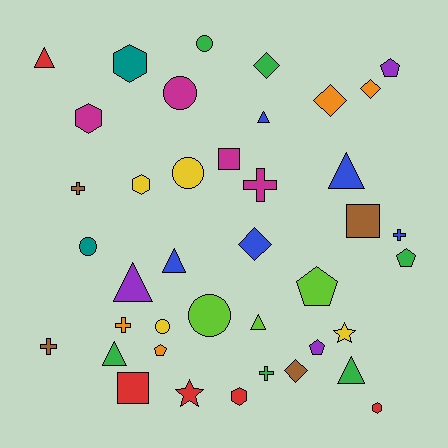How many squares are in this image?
There are 3 squares.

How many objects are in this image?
There are 40 objects.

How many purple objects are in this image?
There are 3 purple objects.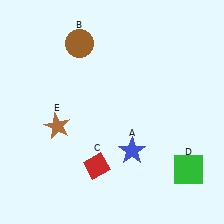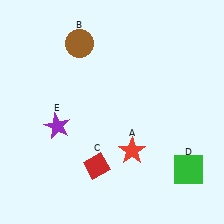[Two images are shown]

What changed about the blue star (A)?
In Image 1, A is blue. In Image 2, it changed to red.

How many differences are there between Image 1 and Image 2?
There are 2 differences between the two images.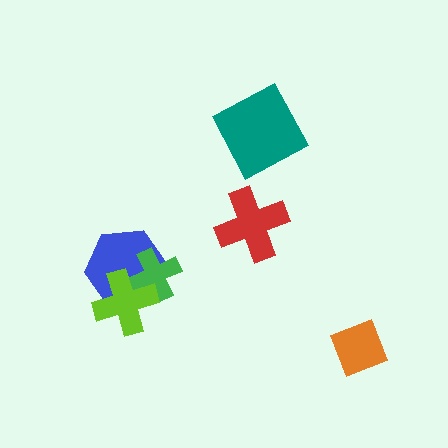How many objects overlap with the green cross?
2 objects overlap with the green cross.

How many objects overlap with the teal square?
0 objects overlap with the teal square.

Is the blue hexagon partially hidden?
Yes, it is partially covered by another shape.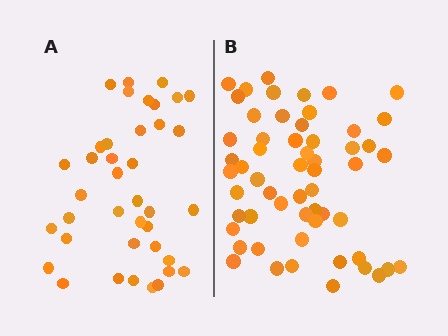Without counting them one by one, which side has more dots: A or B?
Region B (the right region) has more dots.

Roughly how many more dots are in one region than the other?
Region B has approximately 20 more dots than region A.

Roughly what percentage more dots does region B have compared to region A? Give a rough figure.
About 45% more.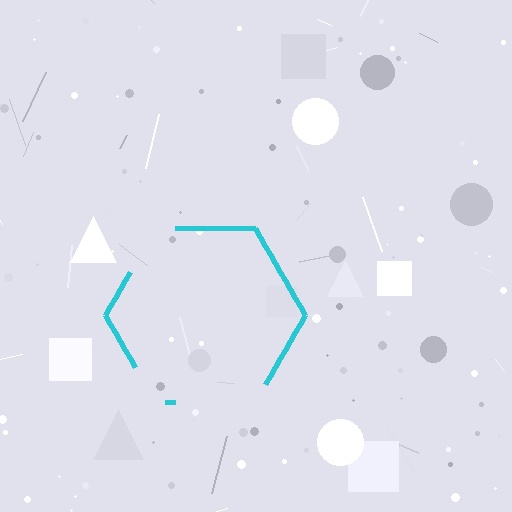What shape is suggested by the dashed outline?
The dashed outline suggests a hexagon.